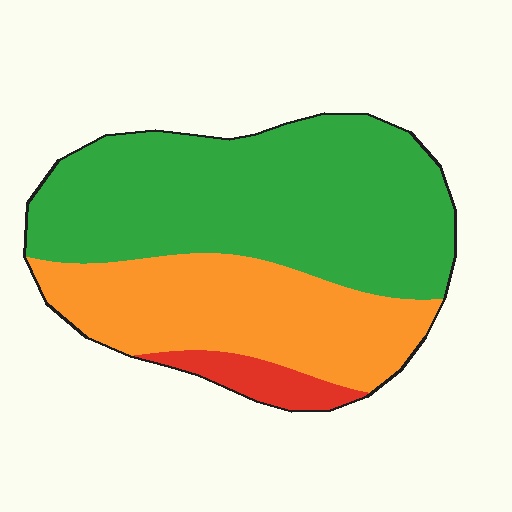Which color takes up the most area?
Green, at roughly 60%.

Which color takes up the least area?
Red, at roughly 5%.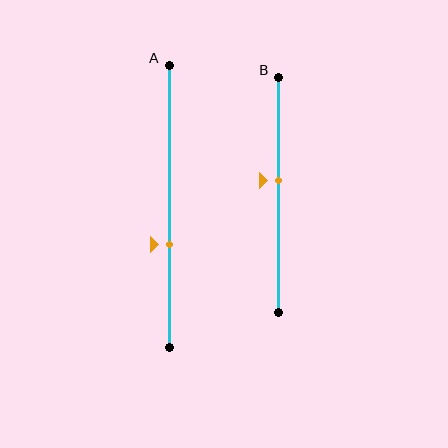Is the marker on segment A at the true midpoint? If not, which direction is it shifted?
No, the marker on segment A is shifted downward by about 14% of the segment length.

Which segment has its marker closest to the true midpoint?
Segment B has its marker closest to the true midpoint.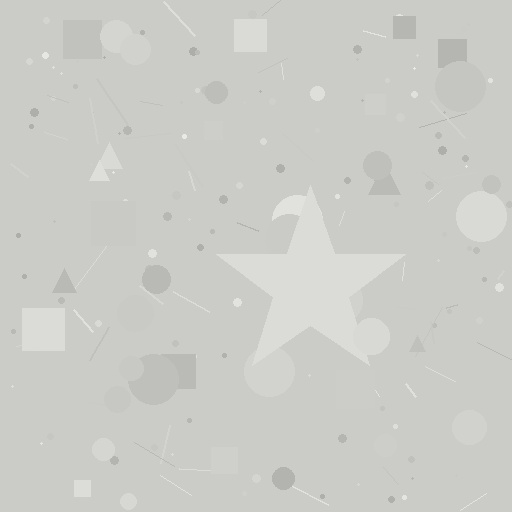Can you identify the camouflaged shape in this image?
The camouflaged shape is a star.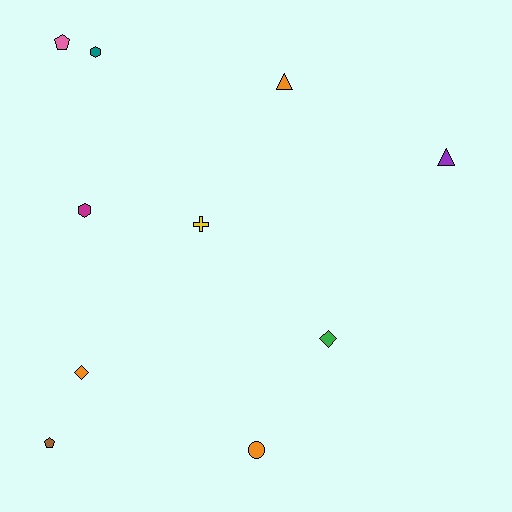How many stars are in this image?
There are no stars.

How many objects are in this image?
There are 10 objects.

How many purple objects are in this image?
There is 1 purple object.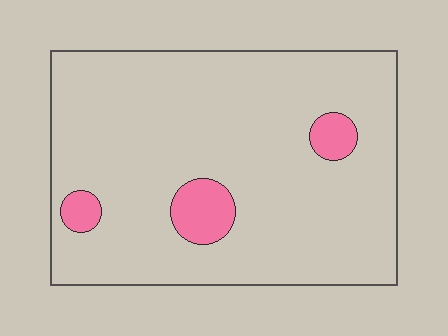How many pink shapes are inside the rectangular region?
3.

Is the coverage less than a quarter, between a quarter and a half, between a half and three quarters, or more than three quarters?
Less than a quarter.